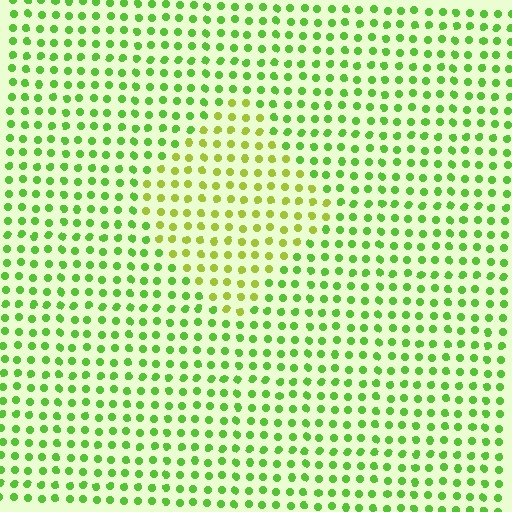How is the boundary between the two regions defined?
The boundary is defined purely by a slight shift in hue (about 33 degrees). Spacing, size, and orientation are identical on both sides.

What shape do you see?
I see a diamond.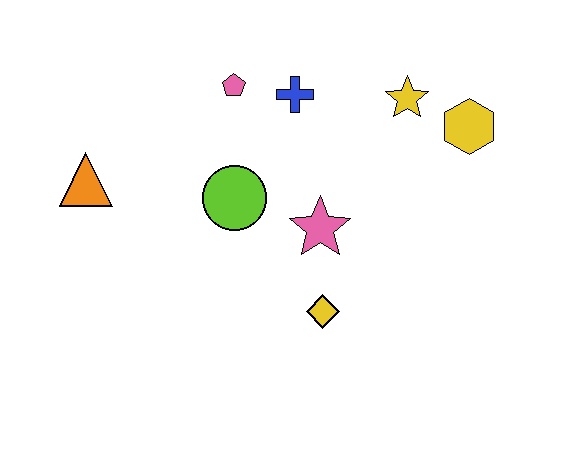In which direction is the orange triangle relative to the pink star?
The orange triangle is to the left of the pink star.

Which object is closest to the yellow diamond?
The pink star is closest to the yellow diamond.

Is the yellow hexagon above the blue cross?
No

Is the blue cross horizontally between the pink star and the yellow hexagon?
No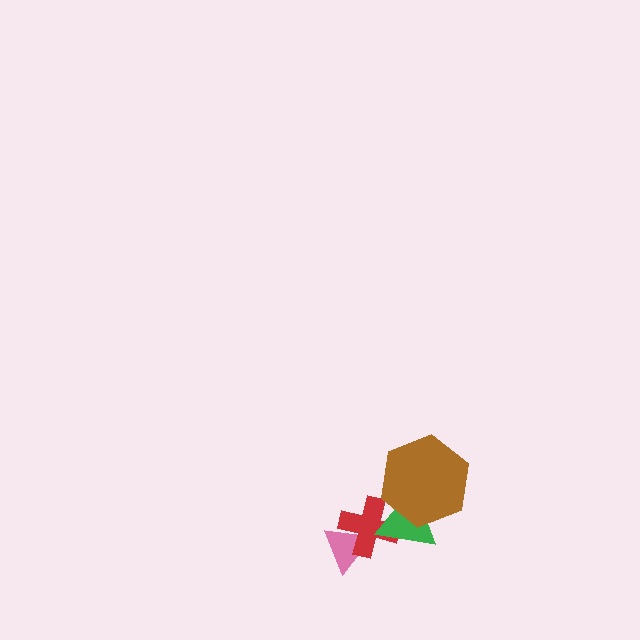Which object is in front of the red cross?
The green triangle is in front of the red cross.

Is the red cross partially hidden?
Yes, it is partially covered by another shape.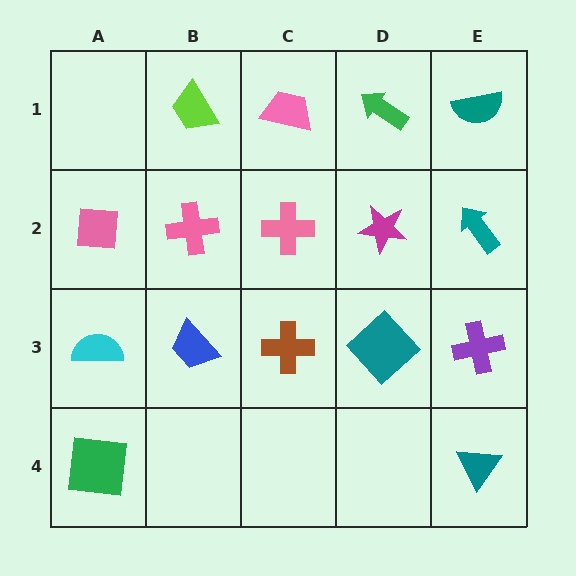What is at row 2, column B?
A pink cross.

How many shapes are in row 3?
5 shapes.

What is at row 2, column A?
A pink square.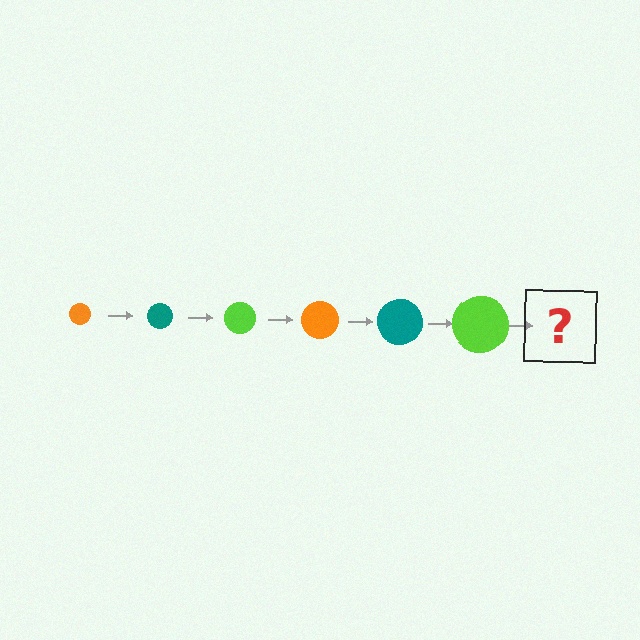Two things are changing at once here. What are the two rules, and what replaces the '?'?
The two rules are that the circle grows larger each step and the color cycles through orange, teal, and lime. The '?' should be an orange circle, larger than the previous one.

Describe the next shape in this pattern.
It should be an orange circle, larger than the previous one.